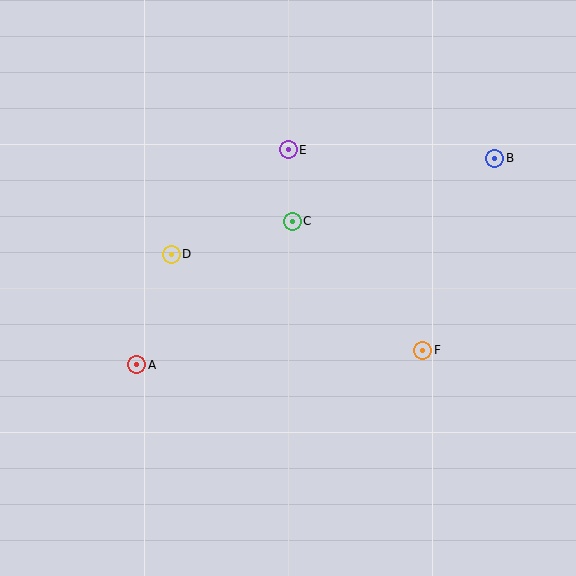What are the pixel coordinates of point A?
Point A is at (137, 365).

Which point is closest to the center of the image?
Point C at (292, 221) is closest to the center.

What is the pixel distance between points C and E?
The distance between C and E is 71 pixels.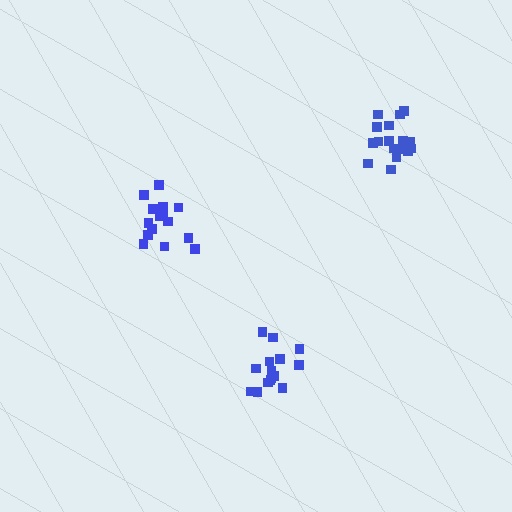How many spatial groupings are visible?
There are 3 spatial groupings.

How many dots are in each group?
Group 1: 17 dots, Group 2: 15 dots, Group 3: 15 dots (47 total).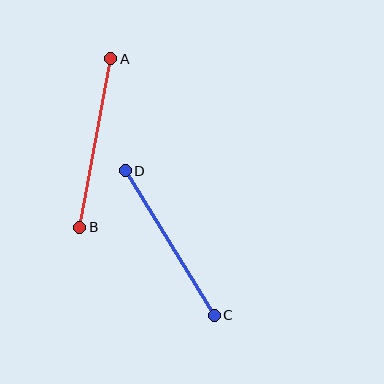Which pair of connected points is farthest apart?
Points A and B are farthest apart.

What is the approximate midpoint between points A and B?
The midpoint is at approximately (95, 143) pixels.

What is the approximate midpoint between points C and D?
The midpoint is at approximately (170, 243) pixels.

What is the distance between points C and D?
The distance is approximately 169 pixels.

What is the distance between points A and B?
The distance is approximately 171 pixels.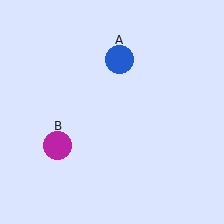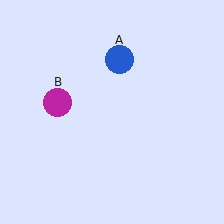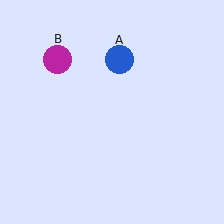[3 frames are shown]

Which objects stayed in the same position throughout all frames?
Blue circle (object A) remained stationary.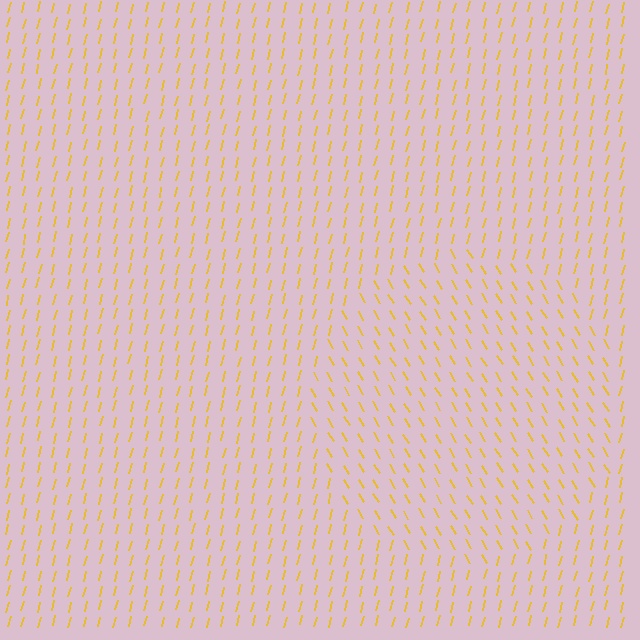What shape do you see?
I see a circle.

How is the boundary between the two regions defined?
The boundary is defined purely by a change in line orientation (approximately 45 degrees difference). All lines are the same color and thickness.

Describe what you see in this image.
The image is filled with small yellow line segments. A circle region in the image has lines oriented differently from the surrounding lines, creating a visible texture boundary.